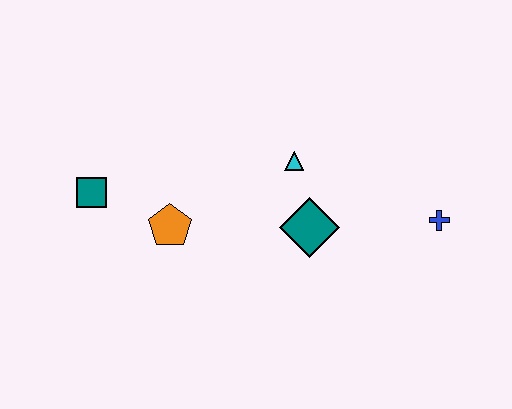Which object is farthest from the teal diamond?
The teal square is farthest from the teal diamond.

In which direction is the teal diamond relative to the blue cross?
The teal diamond is to the left of the blue cross.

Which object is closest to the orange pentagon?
The teal square is closest to the orange pentagon.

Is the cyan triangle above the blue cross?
Yes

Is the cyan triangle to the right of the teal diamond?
No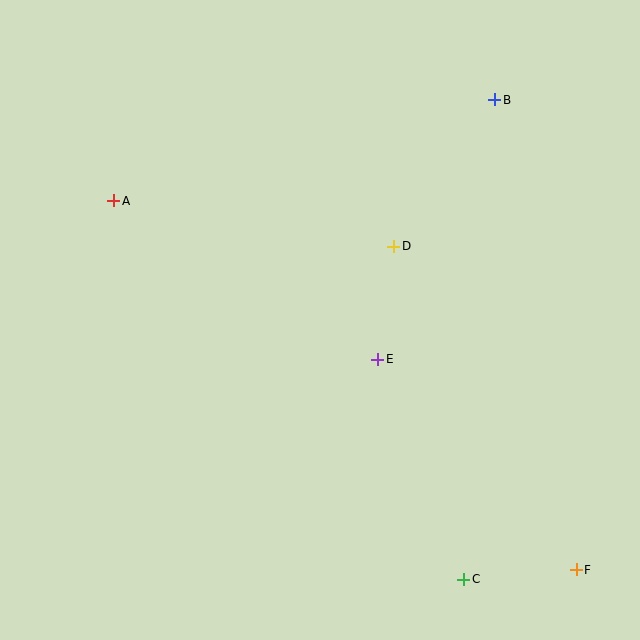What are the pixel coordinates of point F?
Point F is at (576, 570).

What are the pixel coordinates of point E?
Point E is at (378, 359).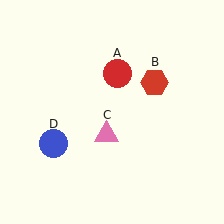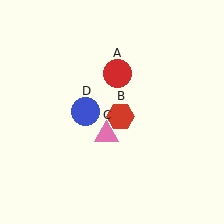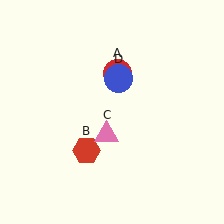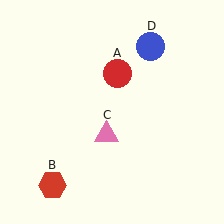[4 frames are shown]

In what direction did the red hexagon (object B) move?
The red hexagon (object B) moved down and to the left.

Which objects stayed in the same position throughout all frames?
Red circle (object A) and pink triangle (object C) remained stationary.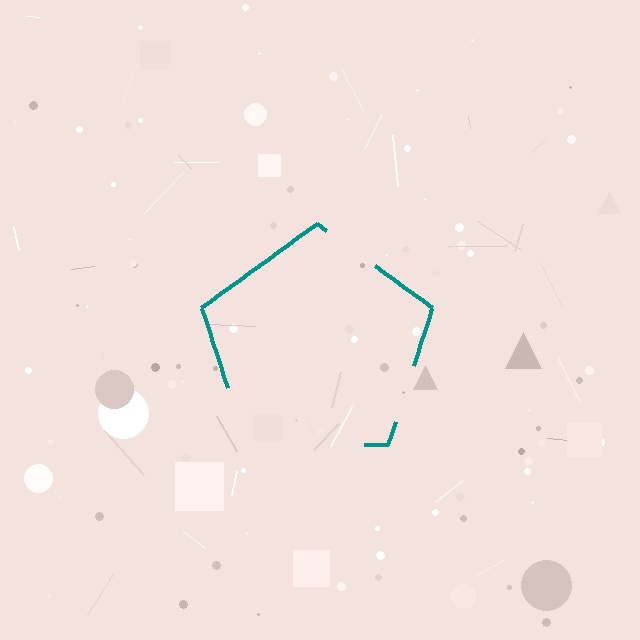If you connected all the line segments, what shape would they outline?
They would outline a pentagon.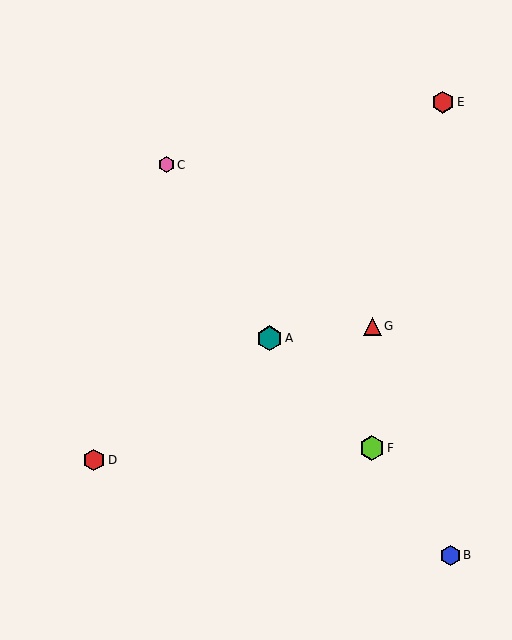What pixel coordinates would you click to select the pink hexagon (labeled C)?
Click at (166, 165) to select the pink hexagon C.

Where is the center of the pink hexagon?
The center of the pink hexagon is at (166, 165).